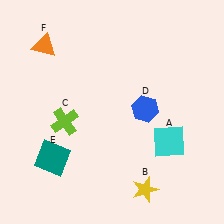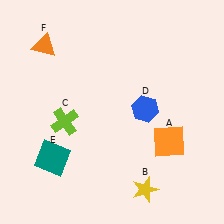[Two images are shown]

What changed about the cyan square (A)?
In Image 1, A is cyan. In Image 2, it changed to orange.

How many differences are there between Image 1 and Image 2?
There is 1 difference between the two images.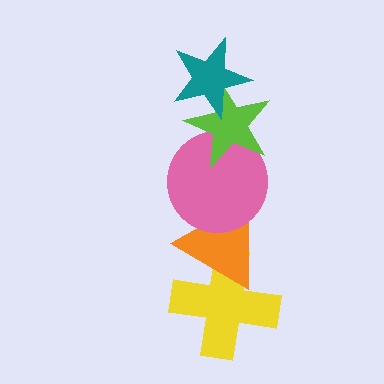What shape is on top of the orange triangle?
The pink circle is on top of the orange triangle.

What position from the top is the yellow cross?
The yellow cross is 5th from the top.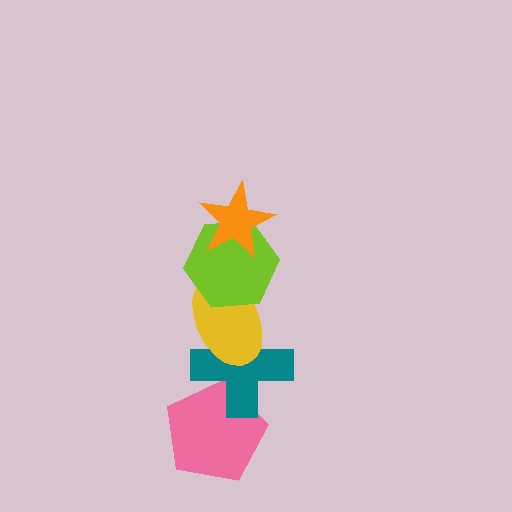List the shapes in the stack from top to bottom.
From top to bottom: the orange star, the lime hexagon, the yellow ellipse, the teal cross, the pink pentagon.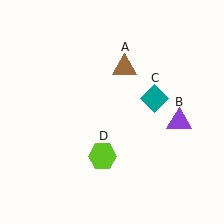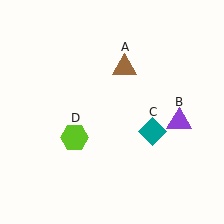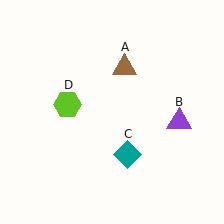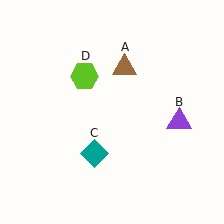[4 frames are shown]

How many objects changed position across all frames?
2 objects changed position: teal diamond (object C), lime hexagon (object D).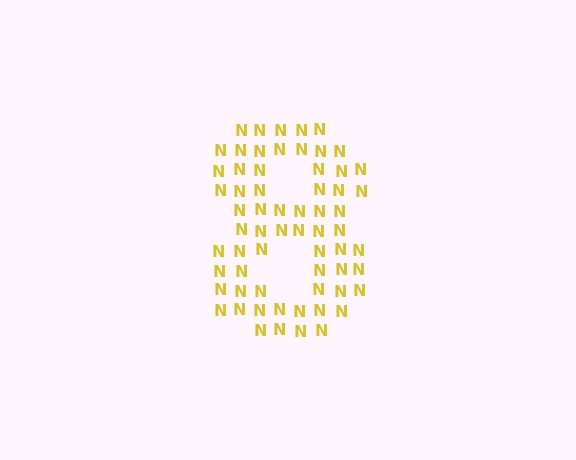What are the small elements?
The small elements are letter N's.